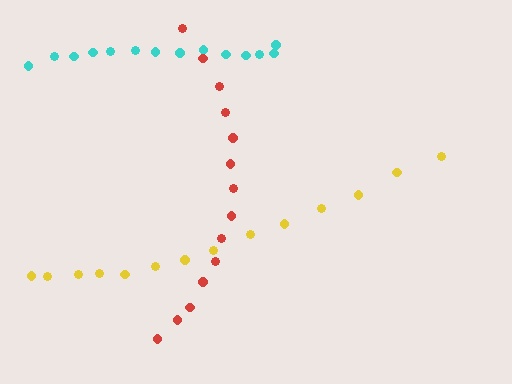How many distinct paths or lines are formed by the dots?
There are 3 distinct paths.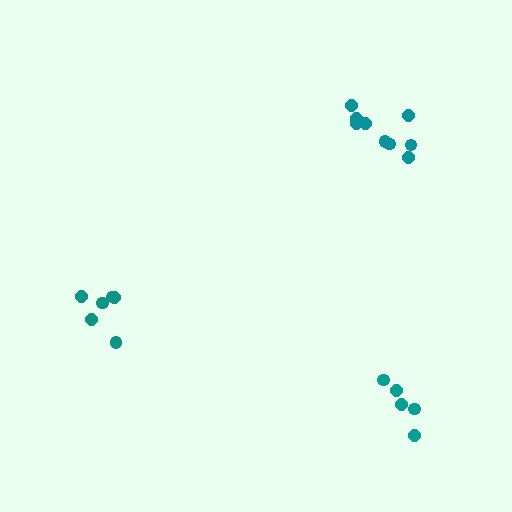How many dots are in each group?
Group 1: 6 dots, Group 2: 9 dots, Group 3: 5 dots (20 total).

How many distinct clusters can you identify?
There are 3 distinct clusters.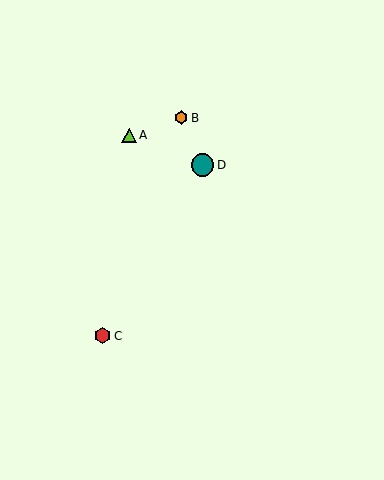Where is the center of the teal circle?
The center of the teal circle is at (202, 165).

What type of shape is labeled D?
Shape D is a teal circle.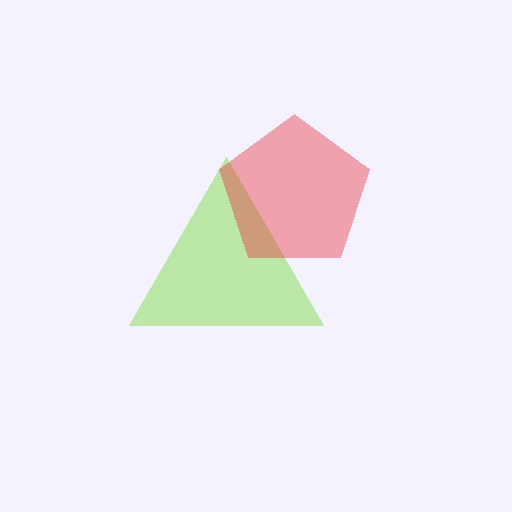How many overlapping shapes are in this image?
There are 2 overlapping shapes in the image.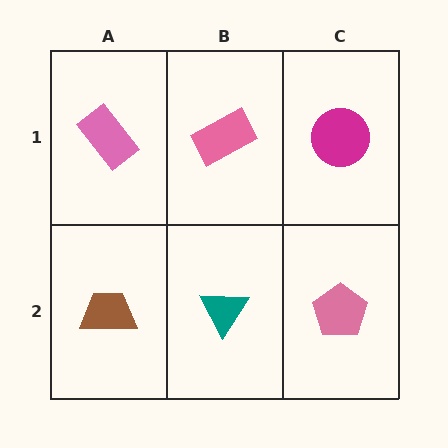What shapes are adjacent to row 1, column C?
A pink pentagon (row 2, column C), a pink rectangle (row 1, column B).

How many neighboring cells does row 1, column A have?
2.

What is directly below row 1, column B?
A teal triangle.